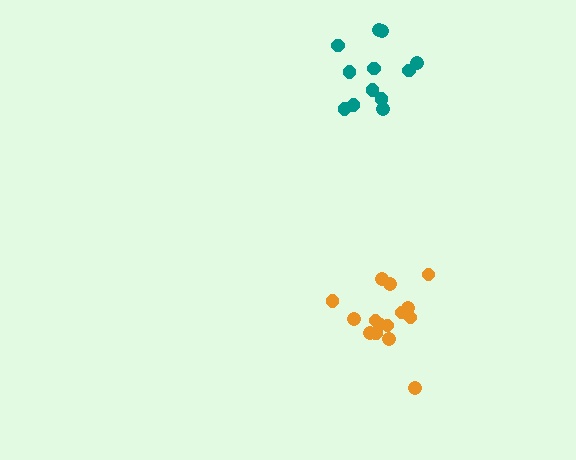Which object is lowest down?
The orange cluster is bottommost.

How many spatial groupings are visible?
There are 2 spatial groupings.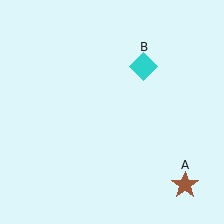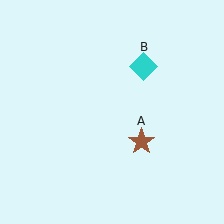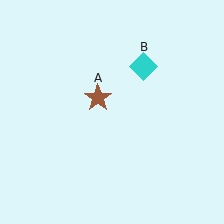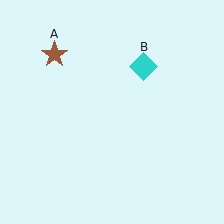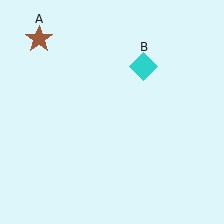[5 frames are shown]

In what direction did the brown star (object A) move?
The brown star (object A) moved up and to the left.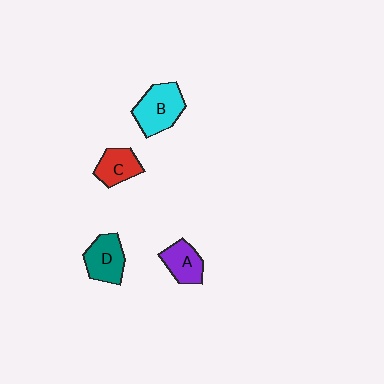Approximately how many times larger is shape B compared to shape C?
Approximately 1.5 times.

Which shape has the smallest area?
Shape C (red).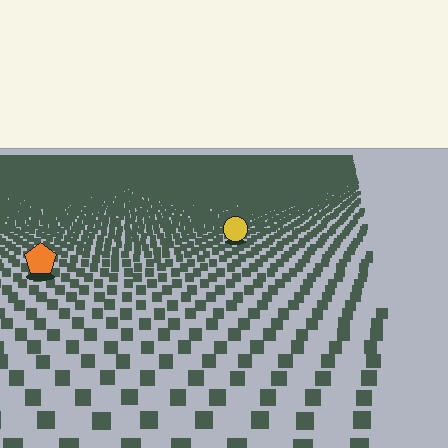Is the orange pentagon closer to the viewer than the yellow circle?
Yes. The orange pentagon is closer — you can tell from the texture gradient: the ground texture is coarser near it.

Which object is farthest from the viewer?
The yellow circle is farthest from the viewer. It appears smaller and the ground texture around it is denser.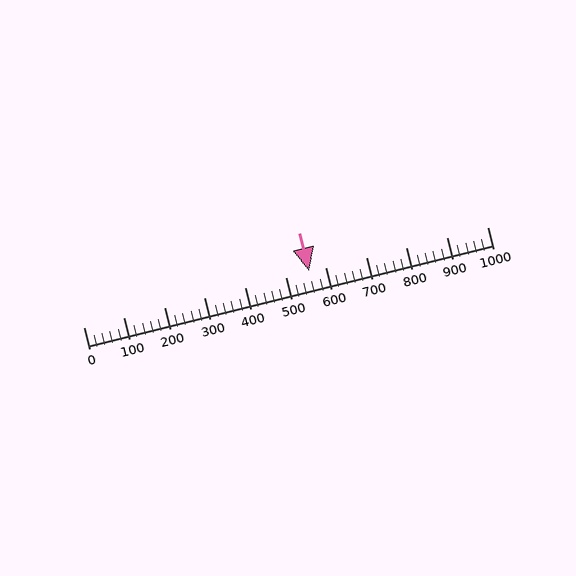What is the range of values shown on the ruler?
The ruler shows values from 0 to 1000.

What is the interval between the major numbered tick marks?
The major tick marks are spaced 100 units apart.